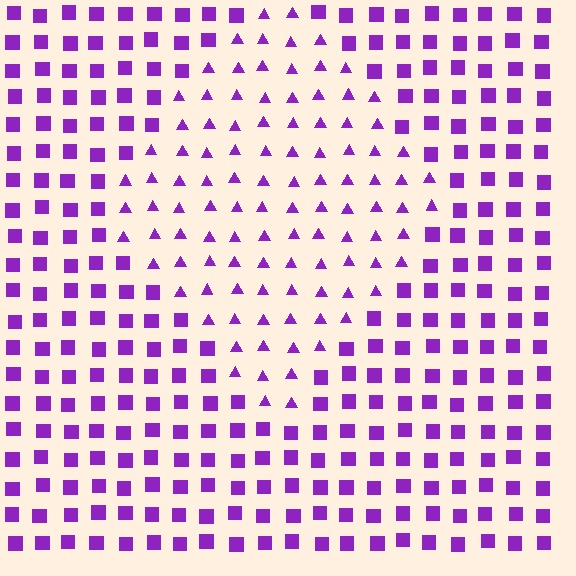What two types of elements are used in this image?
The image uses triangles inside the diamond region and squares outside it.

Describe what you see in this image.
The image is filled with small purple elements arranged in a uniform grid. A diamond-shaped region contains triangles, while the surrounding area contains squares. The boundary is defined purely by the change in element shape.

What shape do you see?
I see a diamond.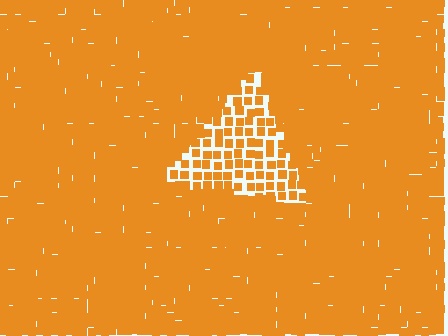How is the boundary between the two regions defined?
The boundary is defined by a change in element density (approximately 2.1x ratio). All elements are the same color, size, and shape.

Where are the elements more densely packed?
The elements are more densely packed outside the triangle boundary.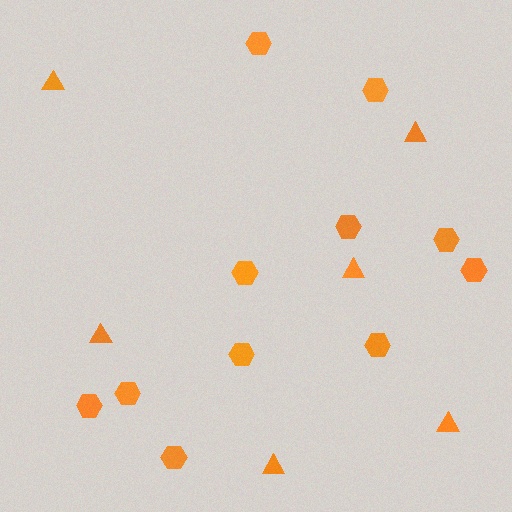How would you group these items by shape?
There are 2 groups: one group of triangles (6) and one group of hexagons (11).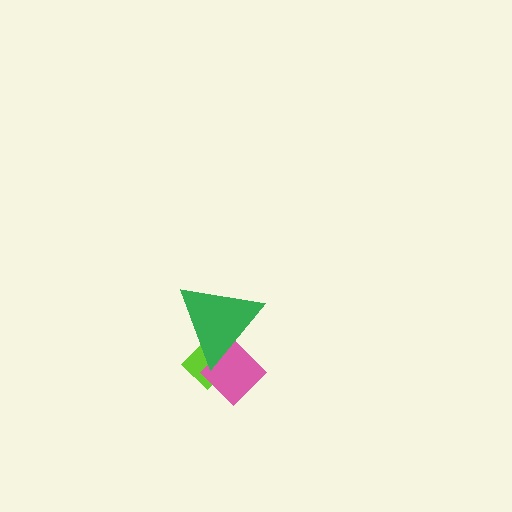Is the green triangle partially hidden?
No, no other shape covers it.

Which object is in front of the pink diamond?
The green triangle is in front of the pink diamond.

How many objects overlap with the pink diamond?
2 objects overlap with the pink diamond.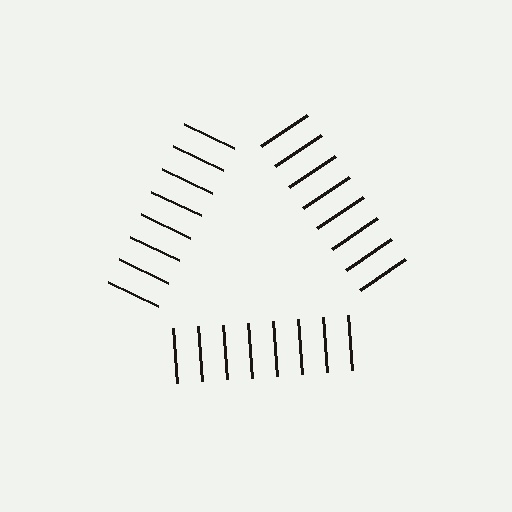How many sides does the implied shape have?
3 sides — the line-ends trace a triangle.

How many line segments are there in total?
24 — 8 along each of the 3 edges.